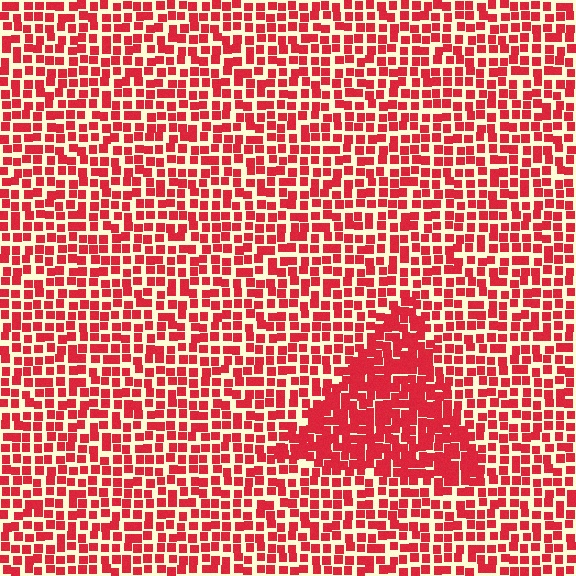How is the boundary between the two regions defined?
The boundary is defined by a change in element density (approximately 1.7x ratio). All elements are the same color, size, and shape.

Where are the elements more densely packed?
The elements are more densely packed inside the triangle boundary.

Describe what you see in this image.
The image contains small red elements arranged at two different densities. A triangle-shaped region is visible where the elements are more densely packed than the surrounding area.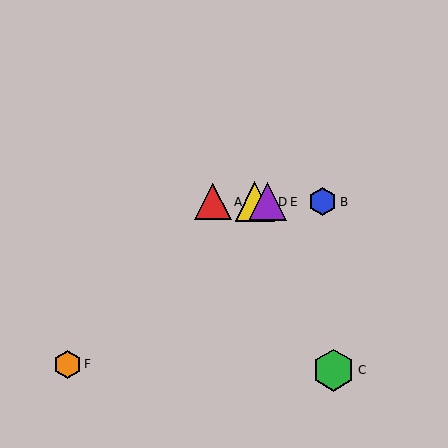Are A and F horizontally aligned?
No, A is at y≈202 and F is at y≈364.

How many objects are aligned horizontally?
4 objects (A, B, D, E) are aligned horizontally.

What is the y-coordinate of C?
Object C is at y≈370.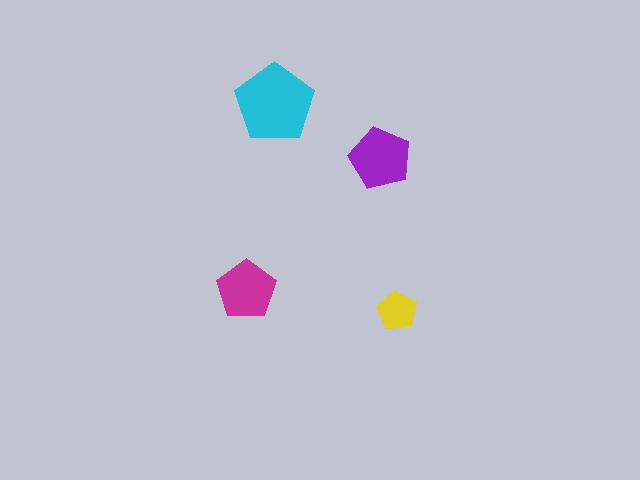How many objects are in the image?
There are 4 objects in the image.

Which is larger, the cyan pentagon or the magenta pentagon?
The cyan one.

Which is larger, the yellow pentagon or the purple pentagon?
The purple one.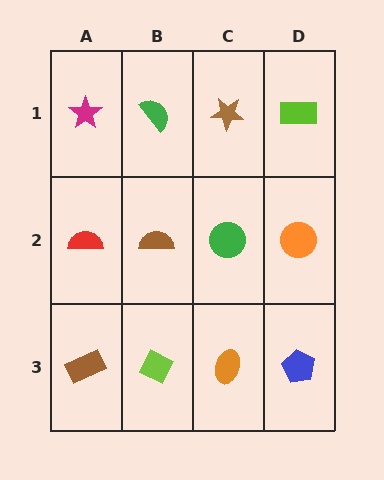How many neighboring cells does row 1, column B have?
3.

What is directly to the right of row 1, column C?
A lime rectangle.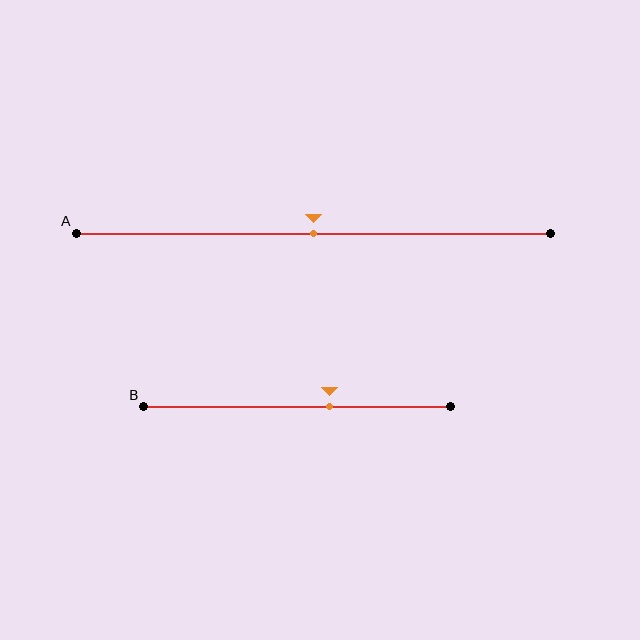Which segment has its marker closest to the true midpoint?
Segment A has its marker closest to the true midpoint.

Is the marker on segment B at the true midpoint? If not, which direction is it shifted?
No, the marker on segment B is shifted to the right by about 11% of the segment length.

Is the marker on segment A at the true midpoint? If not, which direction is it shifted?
Yes, the marker on segment A is at the true midpoint.